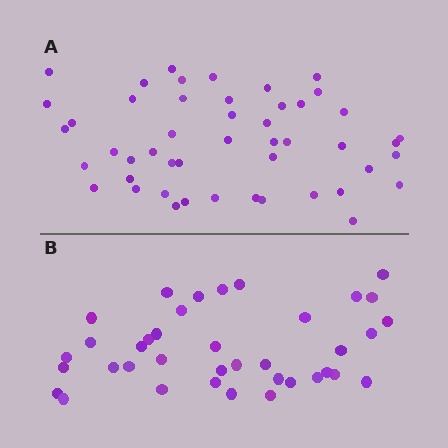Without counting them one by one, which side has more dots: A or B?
Region A (the top region) has more dots.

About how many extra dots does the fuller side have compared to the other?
Region A has roughly 10 or so more dots than region B.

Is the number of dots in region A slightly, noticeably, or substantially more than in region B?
Region A has noticeably more, but not dramatically so. The ratio is roughly 1.3 to 1.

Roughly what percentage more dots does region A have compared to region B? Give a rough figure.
About 25% more.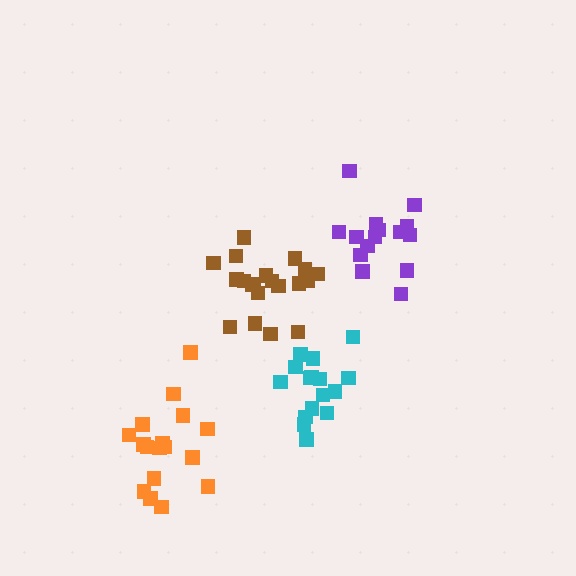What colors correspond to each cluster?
The clusters are colored: cyan, brown, purple, orange.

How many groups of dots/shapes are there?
There are 4 groups.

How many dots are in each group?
Group 1: 16 dots, Group 2: 20 dots, Group 3: 15 dots, Group 4: 17 dots (68 total).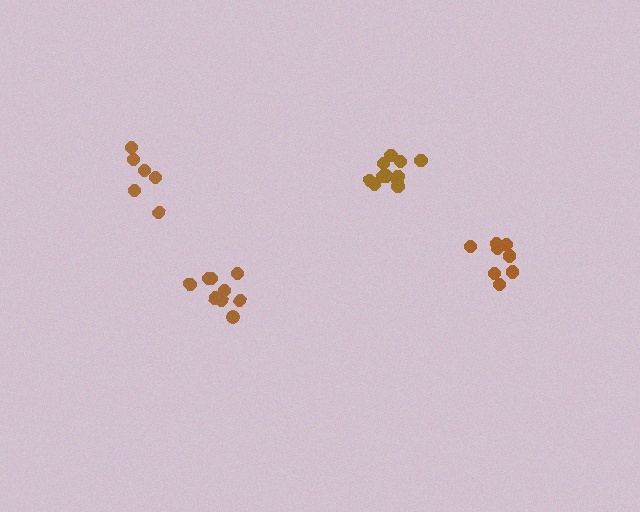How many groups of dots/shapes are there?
There are 4 groups.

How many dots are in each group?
Group 1: 6 dots, Group 2: 9 dots, Group 3: 8 dots, Group 4: 11 dots (34 total).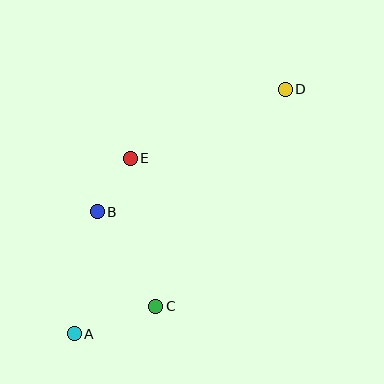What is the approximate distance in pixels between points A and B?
The distance between A and B is approximately 124 pixels.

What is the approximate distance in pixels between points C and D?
The distance between C and D is approximately 253 pixels.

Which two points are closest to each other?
Points B and E are closest to each other.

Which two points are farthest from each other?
Points A and D are farthest from each other.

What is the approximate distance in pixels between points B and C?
The distance between B and C is approximately 111 pixels.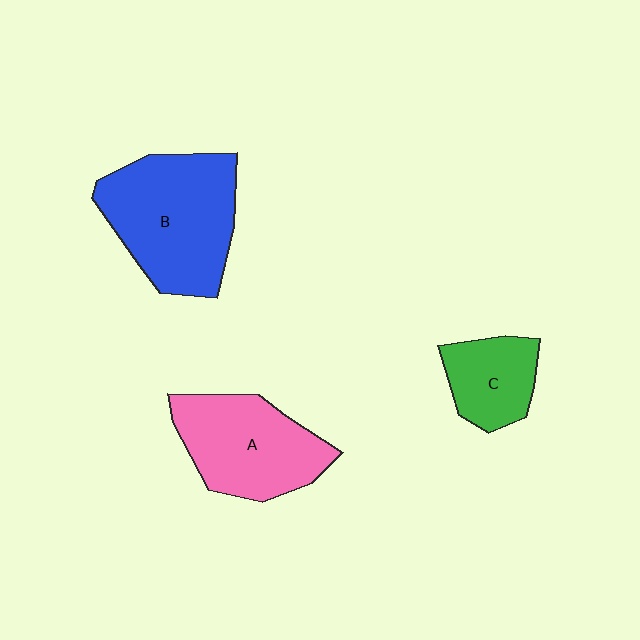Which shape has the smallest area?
Shape C (green).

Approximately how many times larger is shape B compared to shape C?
Approximately 2.1 times.